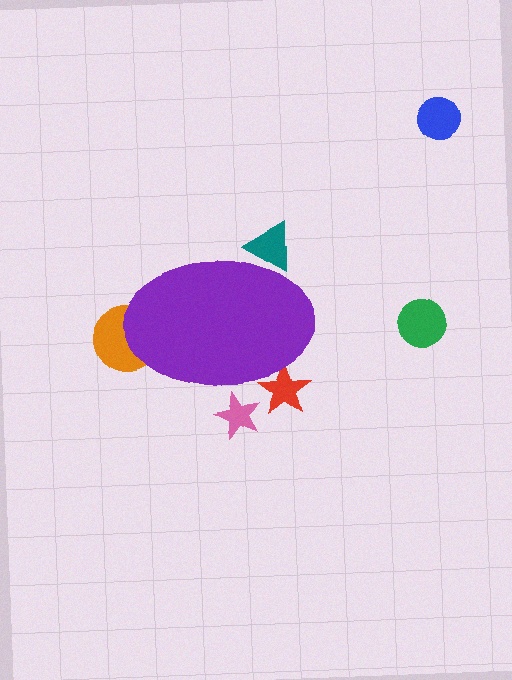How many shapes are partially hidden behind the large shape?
4 shapes are partially hidden.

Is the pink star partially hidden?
Yes, the pink star is partially hidden behind the purple ellipse.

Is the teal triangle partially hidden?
Yes, the teal triangle is partially hidden behind the purple ellipse.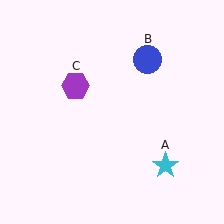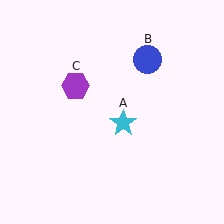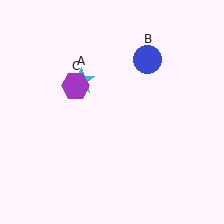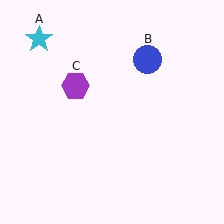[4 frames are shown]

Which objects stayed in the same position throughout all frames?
Blue circle (object B) and purple hexagon (object C) remained stationary.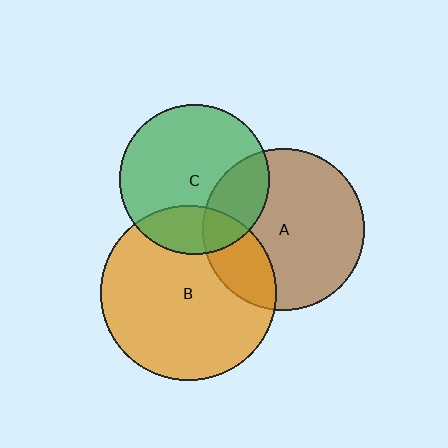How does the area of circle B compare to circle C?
Approximately 1.4 times.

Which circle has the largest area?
Circle B (orange).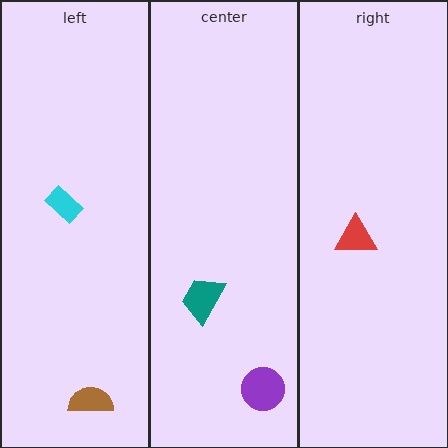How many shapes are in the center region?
2.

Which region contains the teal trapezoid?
The center region.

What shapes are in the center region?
The teal trapezoid, the purple circle.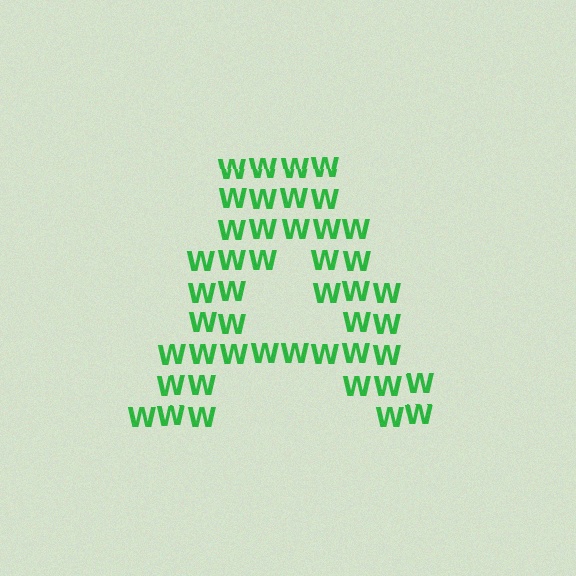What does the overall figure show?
The overall figure shows the letter A.